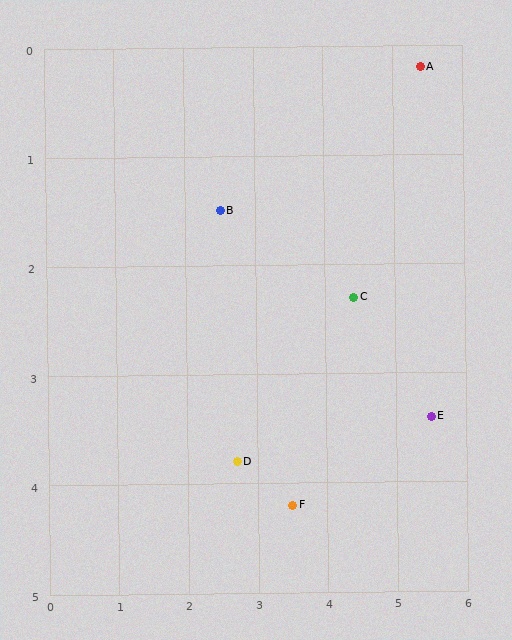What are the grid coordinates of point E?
Point E is at approximately (5.5, 3.4).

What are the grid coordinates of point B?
Point B is at approximately (2.5, 1.5).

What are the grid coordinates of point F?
Point F is at approximately (3.5, 4.2).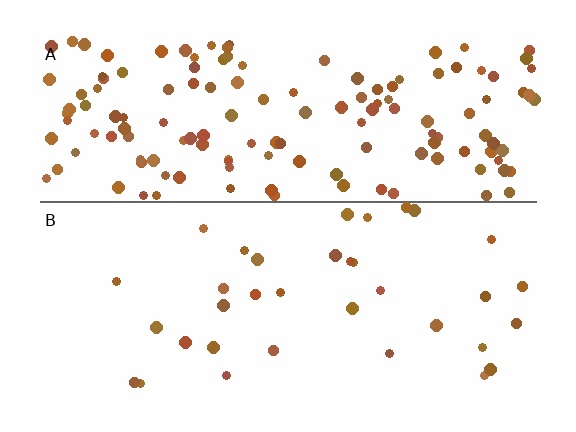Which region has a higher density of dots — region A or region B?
A (the top).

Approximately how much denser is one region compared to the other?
Approximately 4.1× — region A over region B.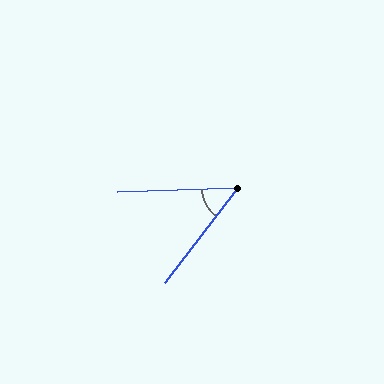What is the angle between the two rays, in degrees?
Approximately 51 degrees.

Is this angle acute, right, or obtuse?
It is acute.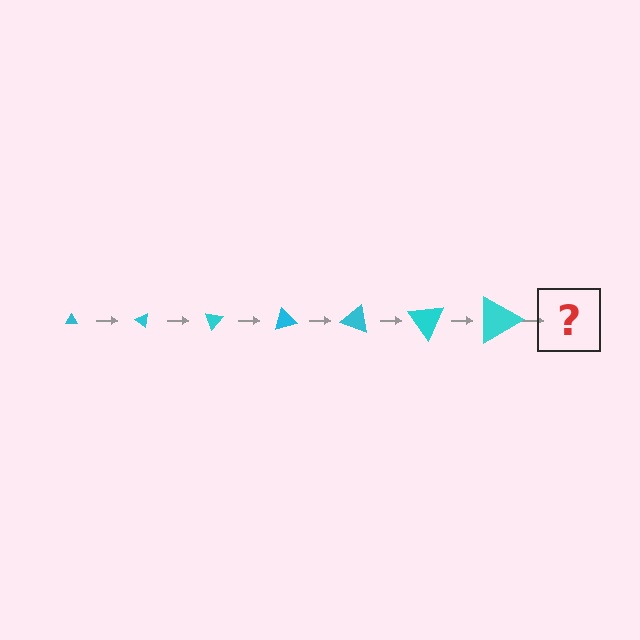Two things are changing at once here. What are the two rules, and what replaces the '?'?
The two rules are that the triangle grows larger each step and it rotates 35 degrees each step. The '?' should be a triangle, larger than the previous one and rotated 245 degrees from the start.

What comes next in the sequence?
The next element should be a triangle, larger than the previous one and rotated 245 degrees from the start.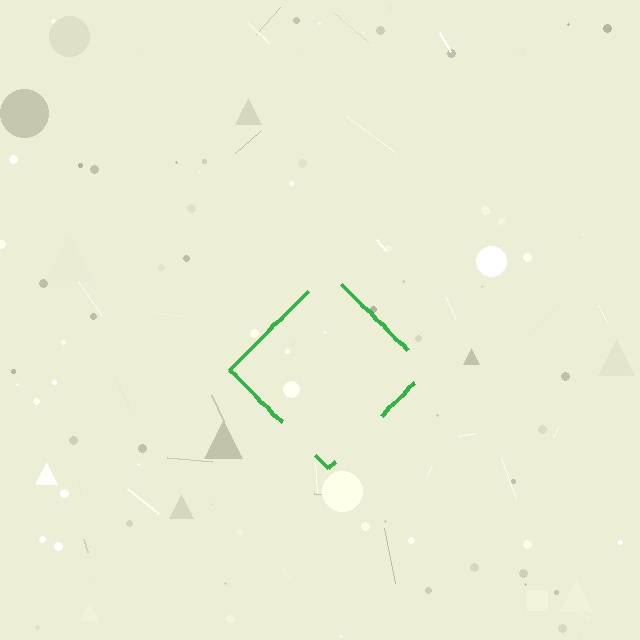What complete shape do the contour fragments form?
The contour fragments form a diamond.